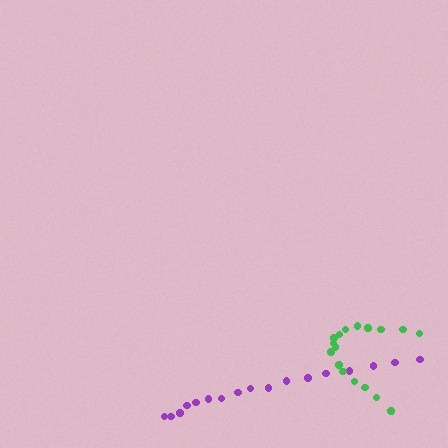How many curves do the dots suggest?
There are 2 distinct paths.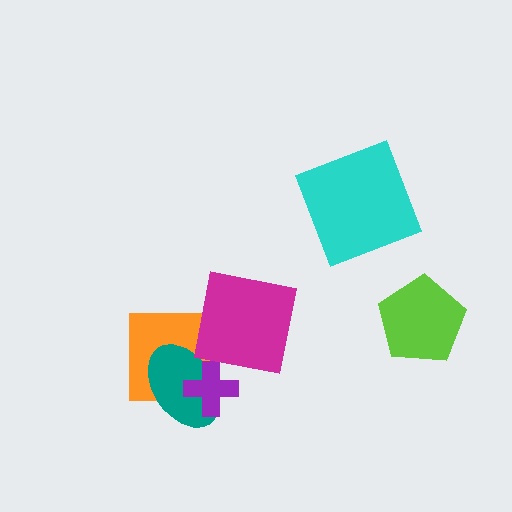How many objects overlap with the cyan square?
0 objects overlap with the cyan square.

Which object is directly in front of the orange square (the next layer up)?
The teal ellipse is directly in front of the orange square.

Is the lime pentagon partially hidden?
No, no other shape covers it.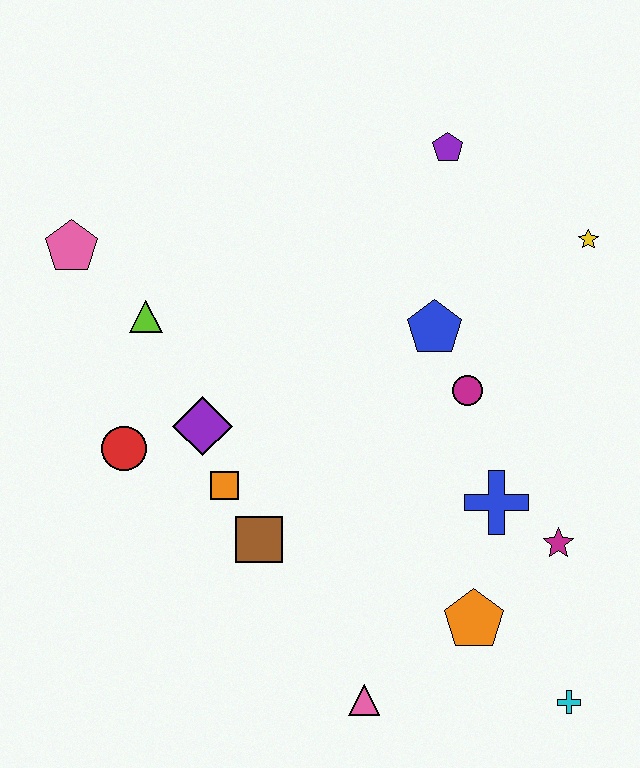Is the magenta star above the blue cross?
No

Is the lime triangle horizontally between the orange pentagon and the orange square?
No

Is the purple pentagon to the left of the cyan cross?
Yes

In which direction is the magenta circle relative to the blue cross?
The magenta circle is above the blue cross.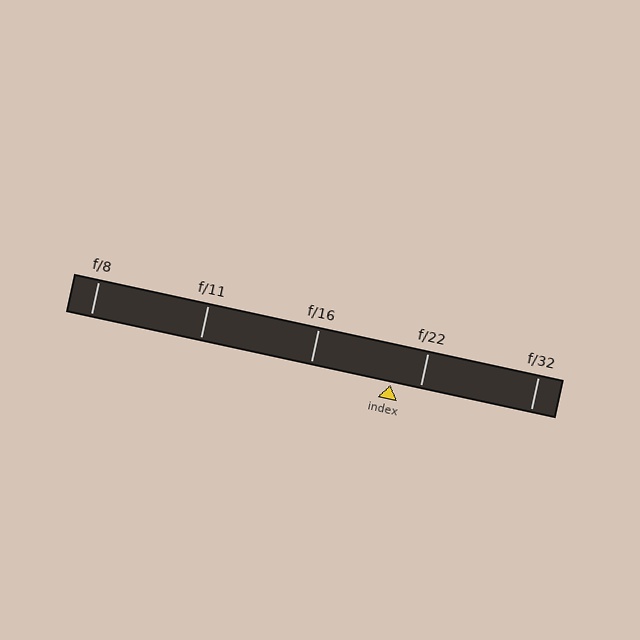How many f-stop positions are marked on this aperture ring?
There are 5 f-stop positions marked.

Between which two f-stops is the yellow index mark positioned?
The index mark is between f/16 and f/22.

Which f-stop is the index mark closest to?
The index mark is closest to f/22.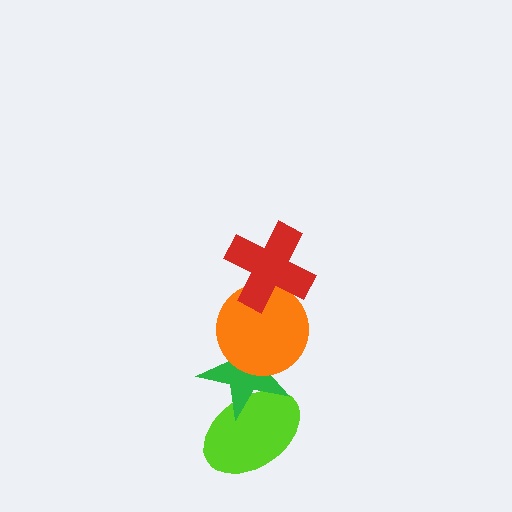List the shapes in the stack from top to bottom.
From top to bottom: the red cross, the orange circle, the green star, the lime ellipse.